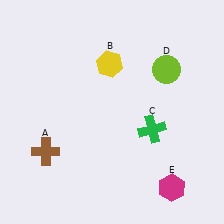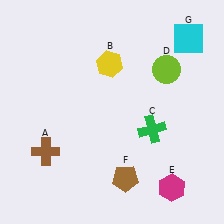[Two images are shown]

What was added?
A brown pentagon (F), a cyan square (G) were added in Image 2.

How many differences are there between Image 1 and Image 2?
There are 2 differences between the two images.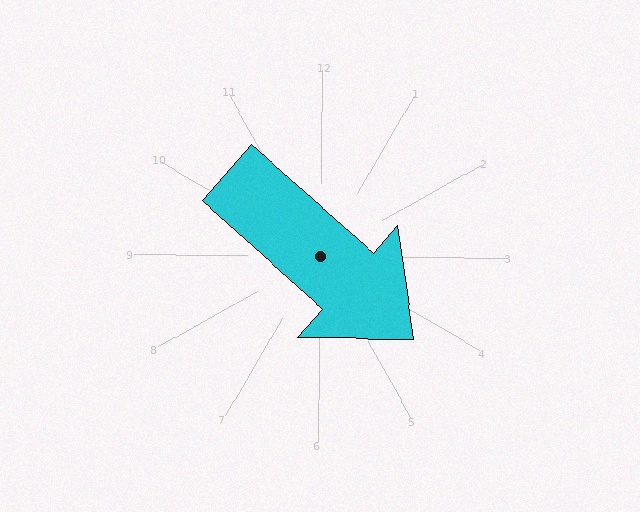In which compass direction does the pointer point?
Southeast.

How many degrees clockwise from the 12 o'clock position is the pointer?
Approximately 131 degrees.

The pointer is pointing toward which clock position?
Roughly 4 o'clock.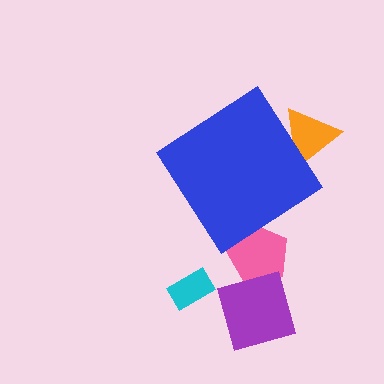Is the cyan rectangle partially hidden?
No, the cyan rectangle is fully visible.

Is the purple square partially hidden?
No, the purple square is fully visible.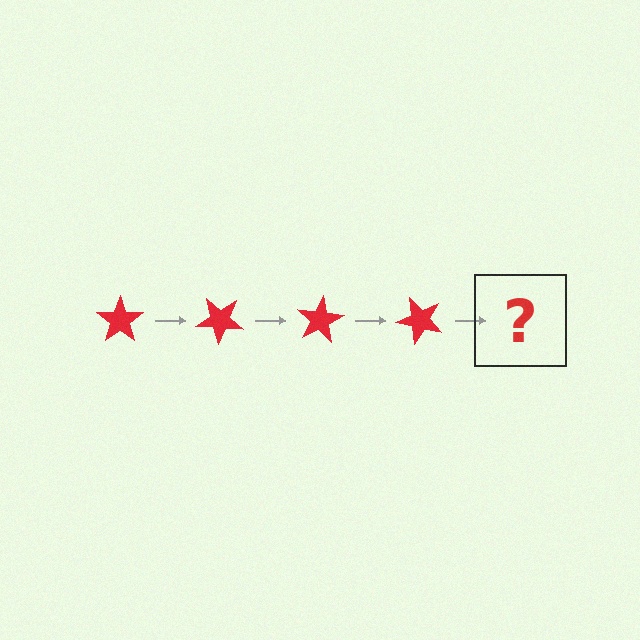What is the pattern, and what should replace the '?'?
The pattern is that the star rotates 40 degrees each step. The '?' should be a red star rotated 160 degrees.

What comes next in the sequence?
The next element should be a red star rotated 160 degrees.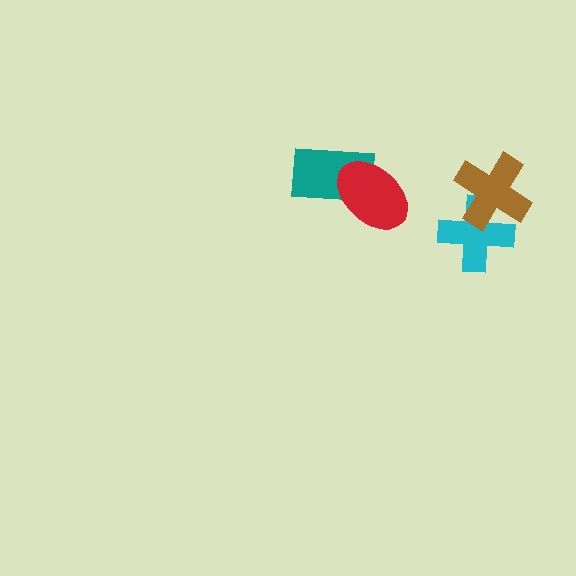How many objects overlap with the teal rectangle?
1 object overlaps with the teal rectangle.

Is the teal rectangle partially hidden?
Yes, it is partially covered by another shape.